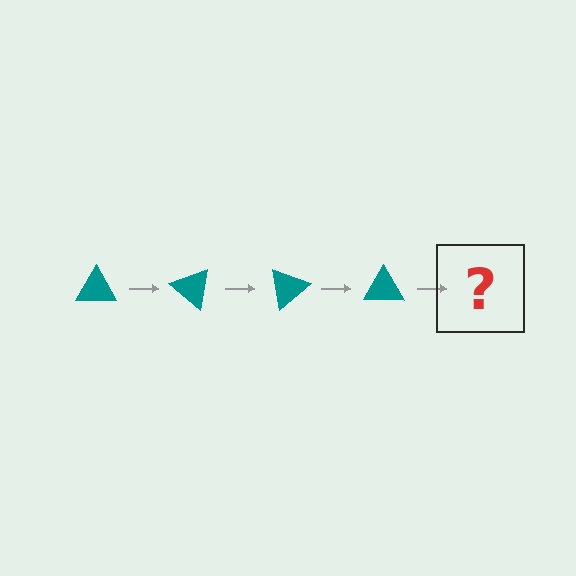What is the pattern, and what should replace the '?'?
The pattern is that the triangle rotates 40 degrees each step. The '?' should be a teal triangle rotated 160 degrees.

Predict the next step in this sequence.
The next step is a teal triangle rotated 160 degrees.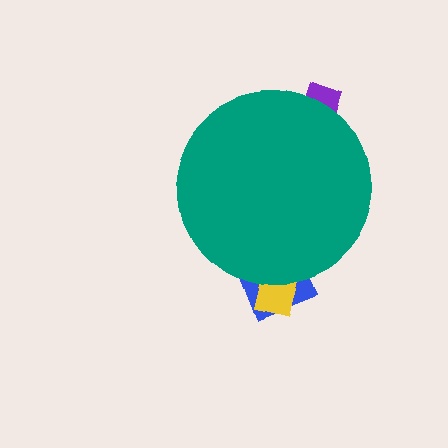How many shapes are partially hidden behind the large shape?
3 shapes are partially hidden.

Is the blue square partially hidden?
Yes, the blue square is partially hidden behind the teal circle.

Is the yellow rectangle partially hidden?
Yes, the yellow rectangle is partially hidden behind the teal circle.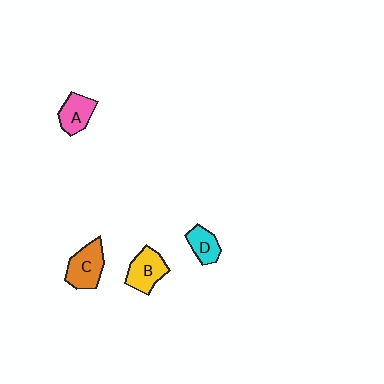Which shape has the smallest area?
Shape D (cyan).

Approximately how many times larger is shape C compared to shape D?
Approximately 1.5 times.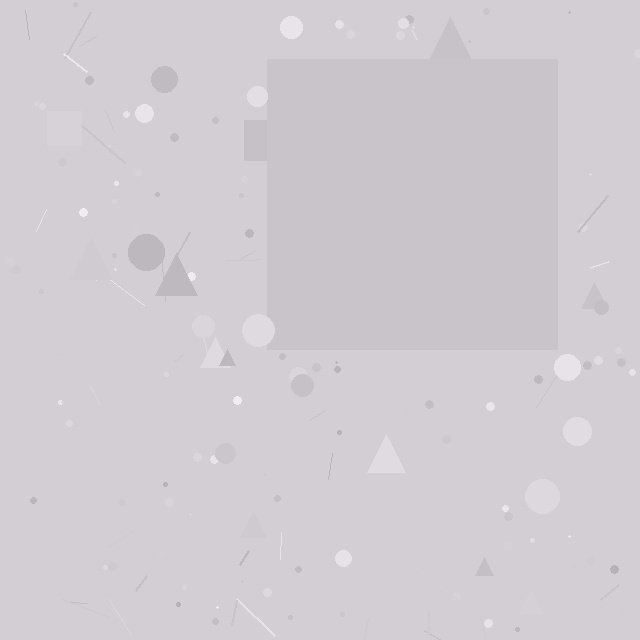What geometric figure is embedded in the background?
A square is embedded in the background.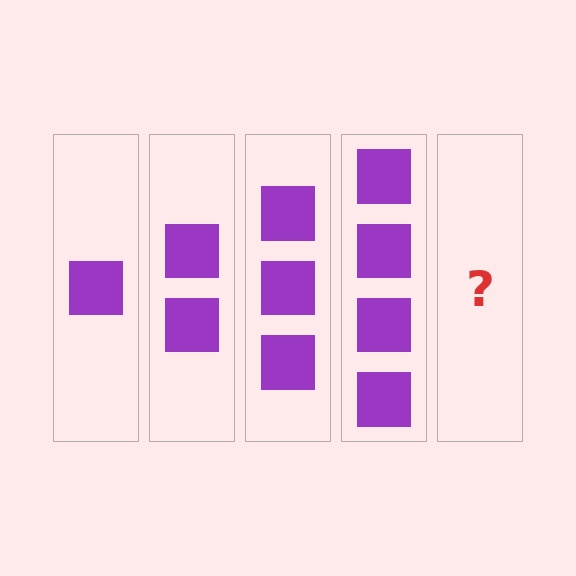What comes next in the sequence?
The next element should be 5 squares.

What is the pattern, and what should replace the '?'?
The pattern is that each step adds one more square. The '?' should be 5 squares.